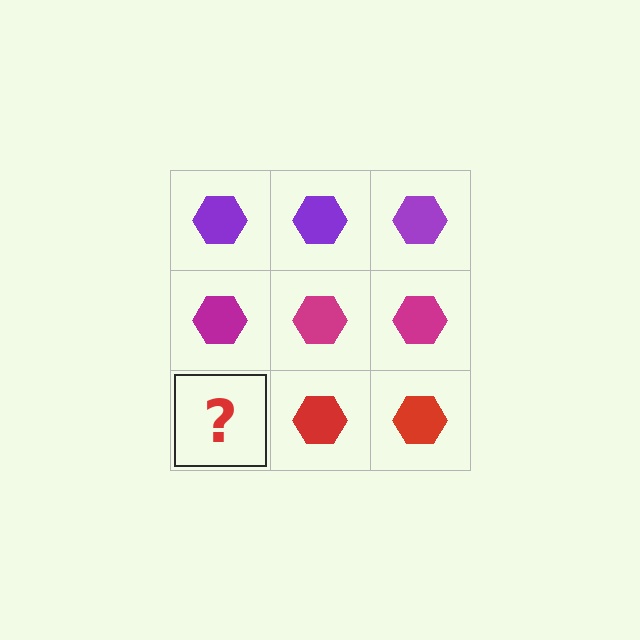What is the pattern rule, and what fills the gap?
The rule is that each row has a consistent color. The gap should be filled with a red hexagon.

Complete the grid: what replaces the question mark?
The question mark should be replaced with a red hexagon.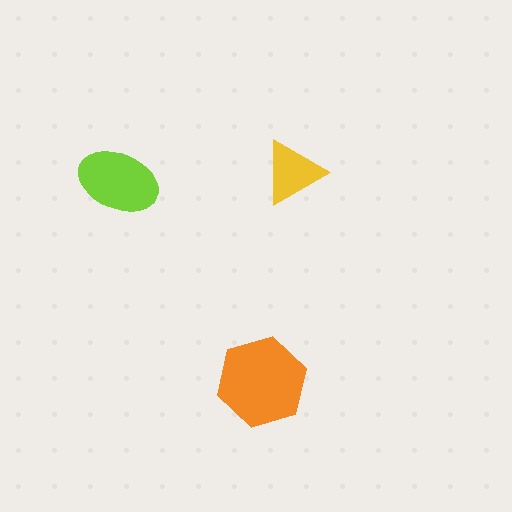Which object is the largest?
The orange hexagon.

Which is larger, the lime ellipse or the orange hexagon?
The orange hexagon.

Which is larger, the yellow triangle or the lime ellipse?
The lime ellipse.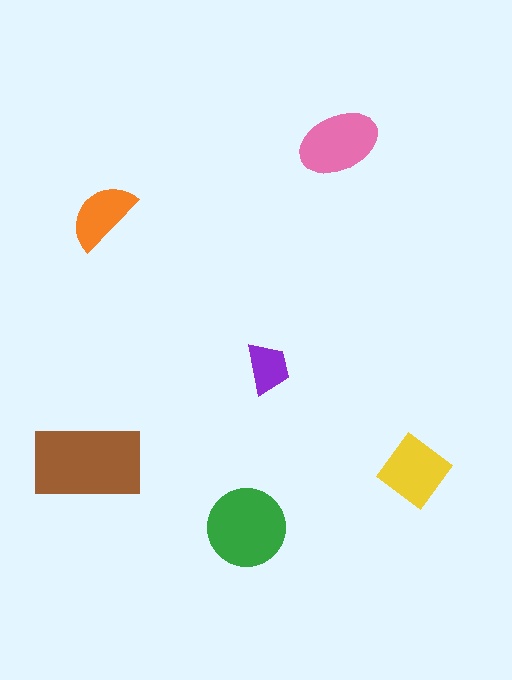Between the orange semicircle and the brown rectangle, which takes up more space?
The brown rectangle.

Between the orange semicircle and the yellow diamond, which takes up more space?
The yellow diamond.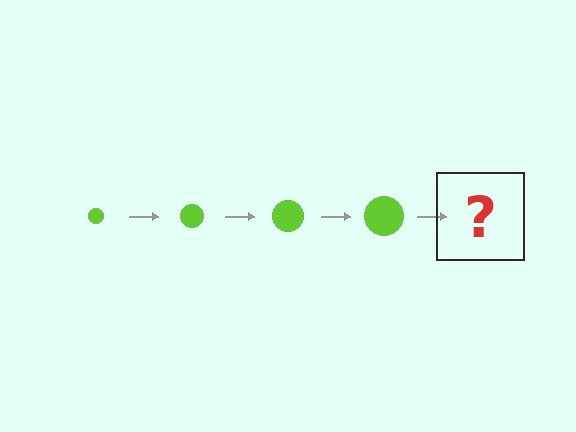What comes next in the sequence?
The next element should be a lime circle, larger than the previous one.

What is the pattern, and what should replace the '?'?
The pattern is that the circle gets progressively larger each step. The '?' should be a lime circle, larger than the previous one.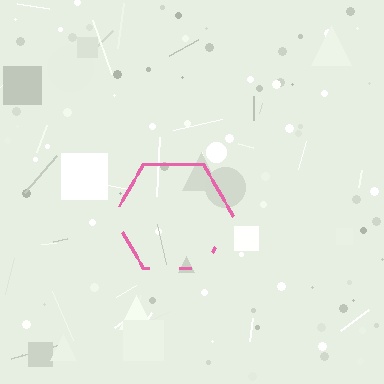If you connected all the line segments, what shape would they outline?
They would outline a hexagon.